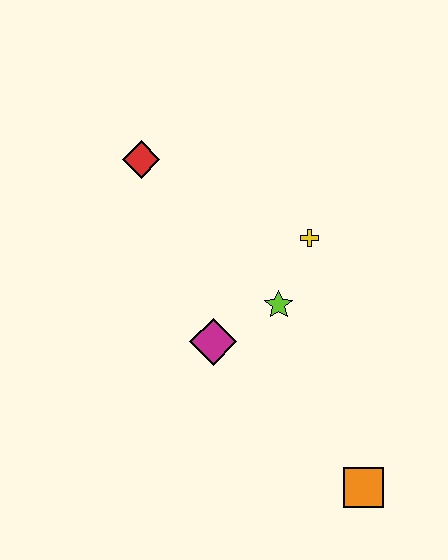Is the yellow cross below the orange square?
No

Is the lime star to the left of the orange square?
Yes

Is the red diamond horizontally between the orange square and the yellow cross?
No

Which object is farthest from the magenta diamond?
The orange square is farthest from the magenta diamond.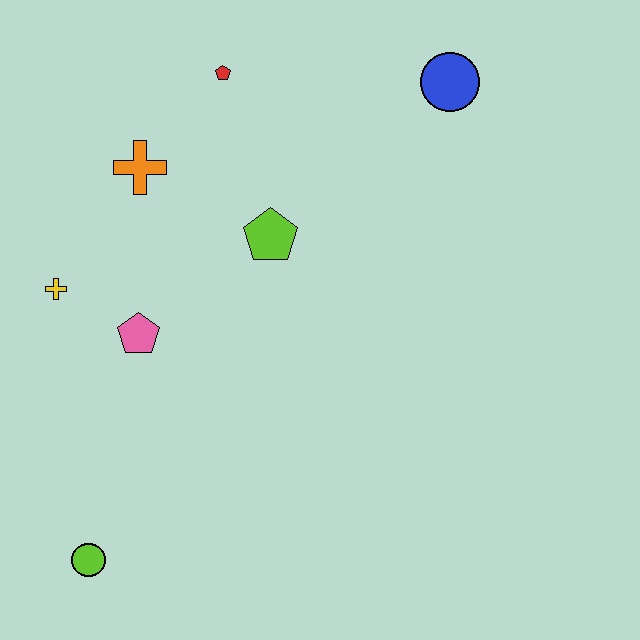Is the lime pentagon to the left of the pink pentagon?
No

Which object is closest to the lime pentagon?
The orange cross is closest to the lime pentagon.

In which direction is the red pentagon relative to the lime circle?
The red pentagon is above the lime circle.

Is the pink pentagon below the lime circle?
No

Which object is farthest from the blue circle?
The lime circle is farthest from the blue circle.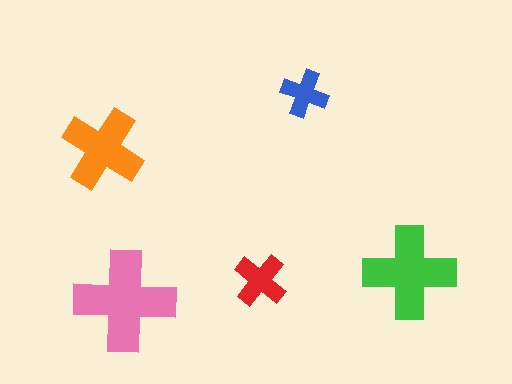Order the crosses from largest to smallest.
the pink one, the green one, the orange one, the red one, the blue one.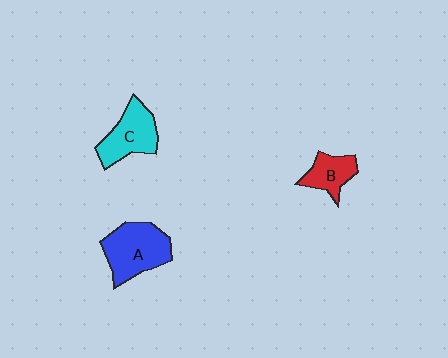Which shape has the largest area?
Shape A (blue).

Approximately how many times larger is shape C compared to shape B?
Approximately 1.5 times.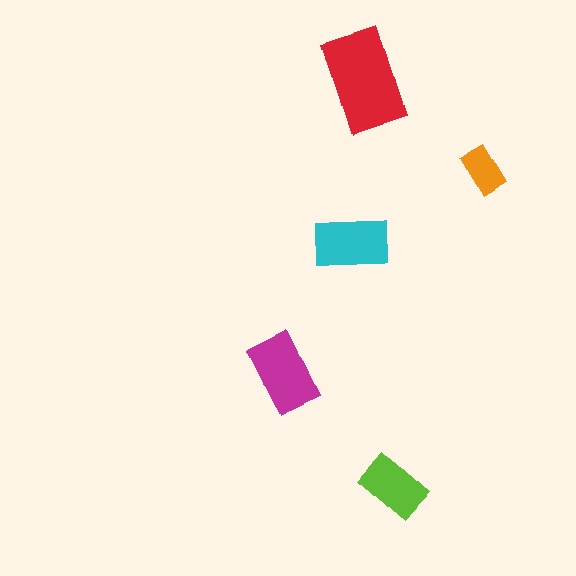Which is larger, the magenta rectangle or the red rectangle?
The red one.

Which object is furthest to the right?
The orange rectangle is rightmost.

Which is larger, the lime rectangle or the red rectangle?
The red one.